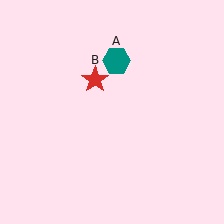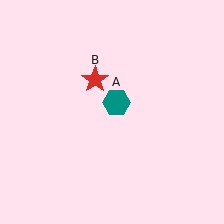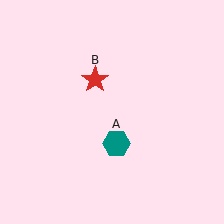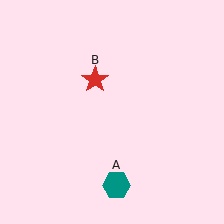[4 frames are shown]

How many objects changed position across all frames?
1 object changed position: teal hexagon (object A).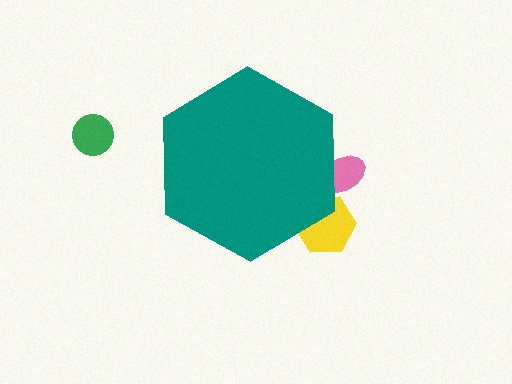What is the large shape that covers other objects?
A teal hexagon.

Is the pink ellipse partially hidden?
Yes, the pink ellipse is partially hidden behind the teal hexagon.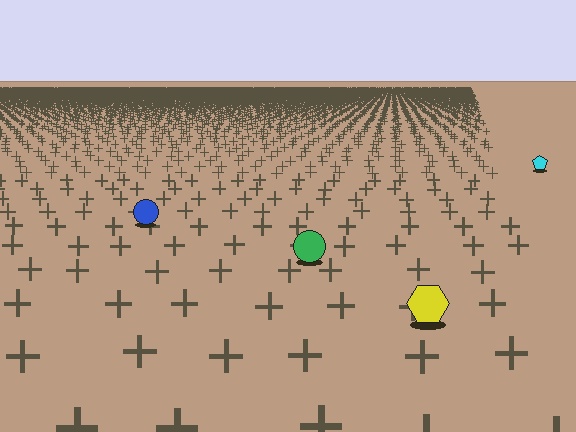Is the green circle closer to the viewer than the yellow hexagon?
No. The yellow hexagon is closer — you can tell from the texture gradient: the ground texture is coarser near it.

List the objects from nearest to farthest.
From nearest to farthest: the yellow hexagon, the green circle, the blue circle, the cyan pentagon.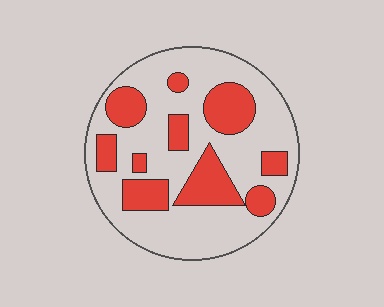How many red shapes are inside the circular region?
10.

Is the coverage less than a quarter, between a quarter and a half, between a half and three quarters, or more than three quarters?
Between a quarter and a half.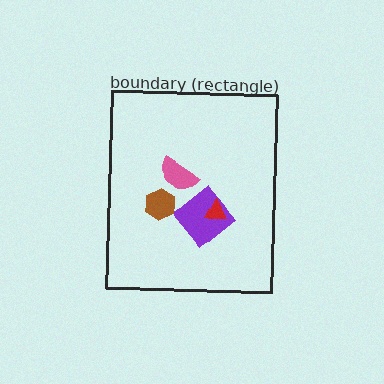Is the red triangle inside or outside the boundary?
Inside.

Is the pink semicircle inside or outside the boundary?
Inside.